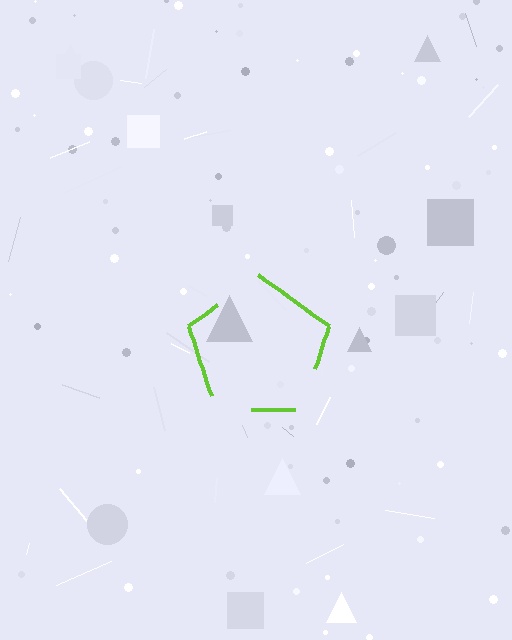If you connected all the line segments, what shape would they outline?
They would outline a pentagon.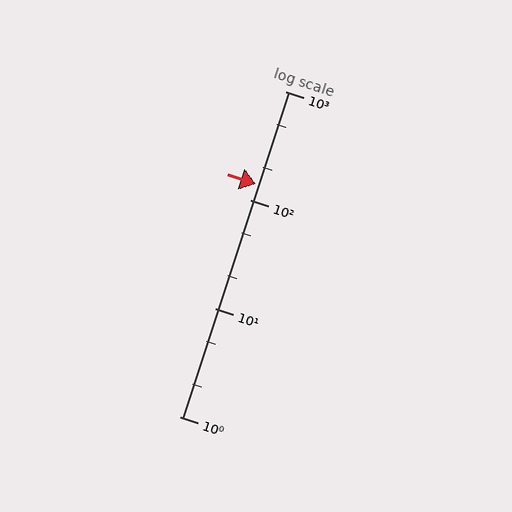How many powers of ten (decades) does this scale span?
The scale spans 3 decades, from 1 to 1000.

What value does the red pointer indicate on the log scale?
The pointer indicates approximately 140.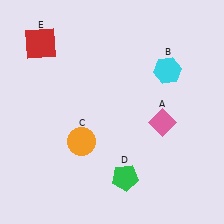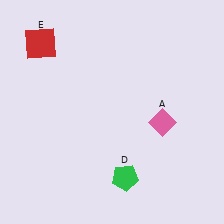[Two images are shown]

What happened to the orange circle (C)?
The orange circle (C) was removed in Image 2. It was in the bottom-left area of Image 1.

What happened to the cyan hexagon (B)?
The cyan hexagon (B) was removed in Image 2. It was in the top-right area of Image 1.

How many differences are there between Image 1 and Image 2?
There are 2 differences between the two images.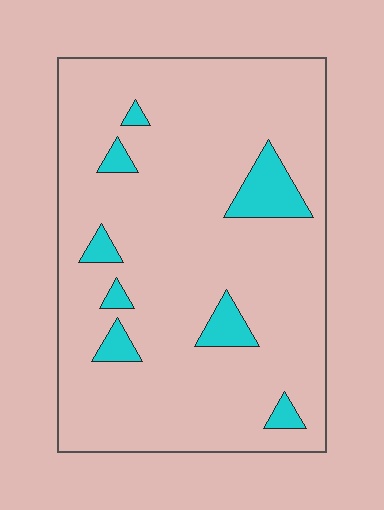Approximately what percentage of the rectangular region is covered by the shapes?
Approximately 10%.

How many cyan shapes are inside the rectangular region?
8.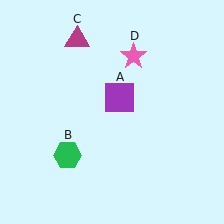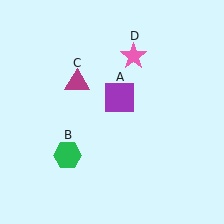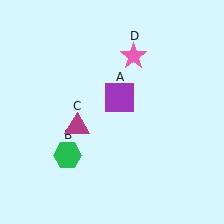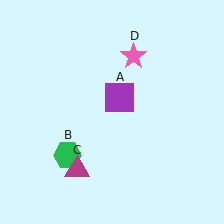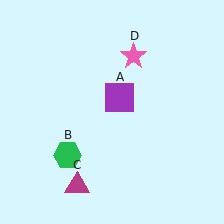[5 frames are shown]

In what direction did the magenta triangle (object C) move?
The magenta triangle (object C) moved down.